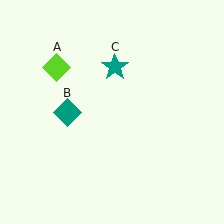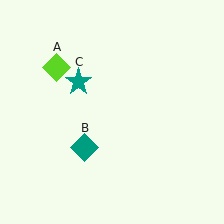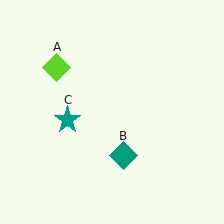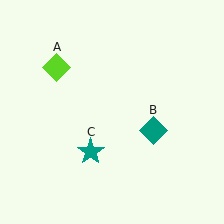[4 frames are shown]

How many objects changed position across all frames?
2 objects changed position: teal diamond (object B), teal star (object C).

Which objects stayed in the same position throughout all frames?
Lime diamond (object A) remained stationary.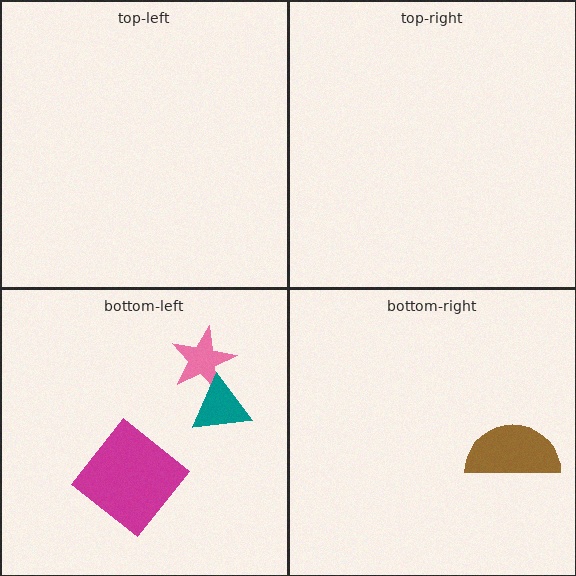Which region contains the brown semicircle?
The bottom-right region.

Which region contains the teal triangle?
The bottom-left region.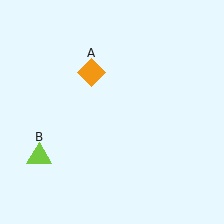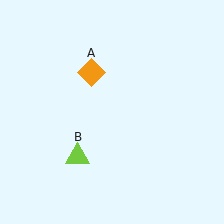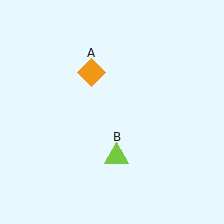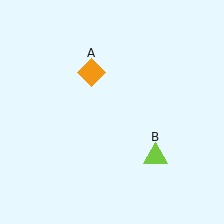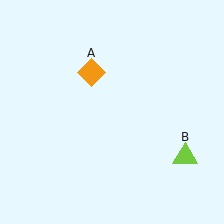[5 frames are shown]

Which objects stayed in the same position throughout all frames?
Orange diamond (object A) remained stationary.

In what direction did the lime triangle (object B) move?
The lime triangle (object B) moved right.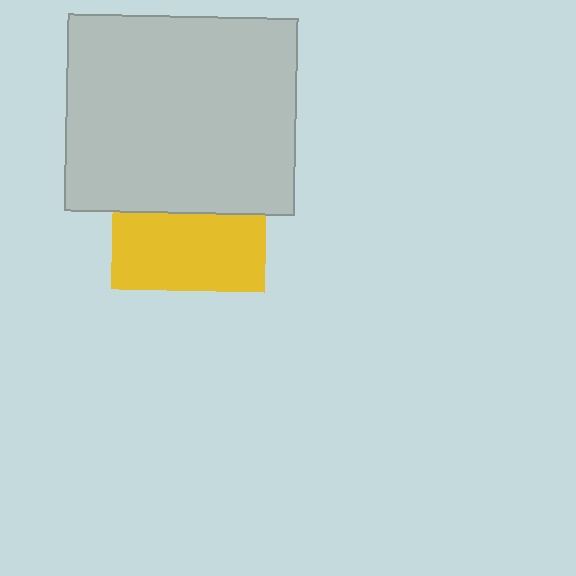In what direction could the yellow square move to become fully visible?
The yellow square could move down. That would shift it out from behind the light gray rectangle entirely.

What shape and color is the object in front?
The object in front is a light gray rectangle.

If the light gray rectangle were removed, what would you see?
You would see the complete yellow square.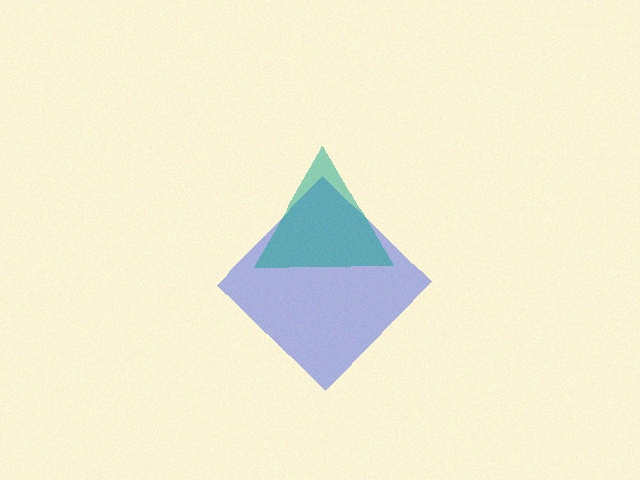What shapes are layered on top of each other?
The layered shapes are: a blue diamond, a teal triangle.